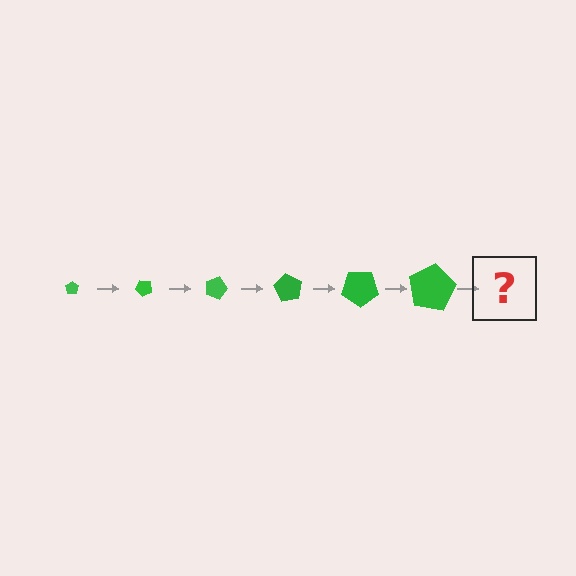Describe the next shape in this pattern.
It should be a pentagon, larger than the previous one and rotated 270 degrees from the start.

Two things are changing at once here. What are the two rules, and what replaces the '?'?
The two rules are that the pentagon grows larger each step and it rotates 45 degrees each step. The '?' should be a pentagon, larger than the previous one and rotated 270 degrees from the start.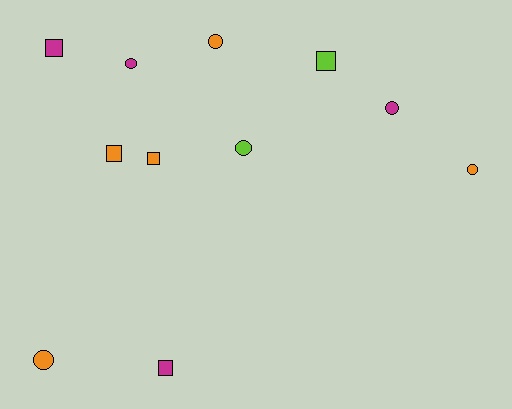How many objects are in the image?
There are 11 objects.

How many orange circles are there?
There are 3 orange circles.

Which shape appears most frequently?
Circle, with 6 objects.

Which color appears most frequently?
Orange, with 5 objects.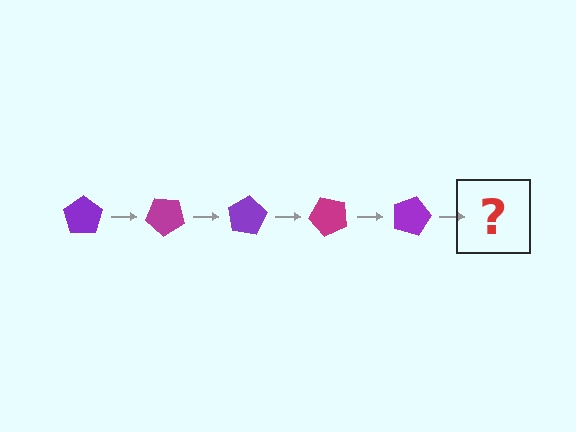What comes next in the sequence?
The next element should be a magenta pentagon, rotated 200 degrees from the start.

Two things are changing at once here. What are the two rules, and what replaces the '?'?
The two rules are that it rotates 40 degrees each step and the color cycles through purple and magenta. The '?' should be a magenta pentagon, rotated 200 degrees from the start.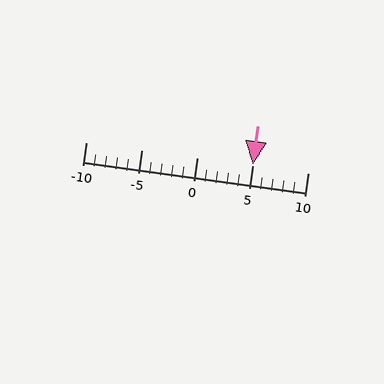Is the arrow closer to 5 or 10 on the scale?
The arrow is closer to 5.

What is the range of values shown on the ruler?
The ruler shows values from -10 to 10.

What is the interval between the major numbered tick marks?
The major tick marks are spaced 5 units apart.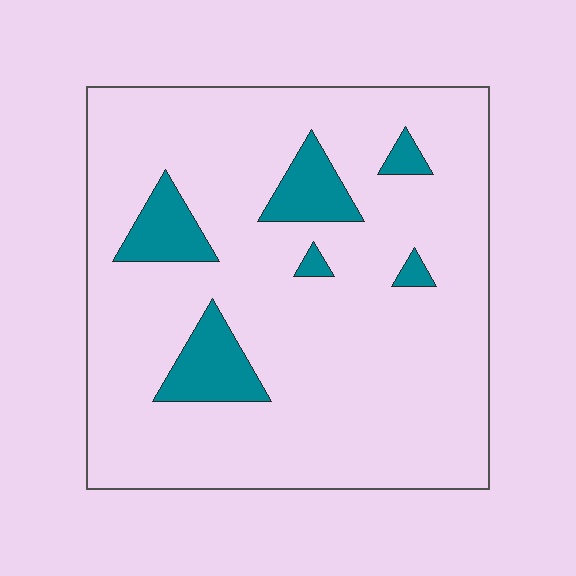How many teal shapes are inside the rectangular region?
6.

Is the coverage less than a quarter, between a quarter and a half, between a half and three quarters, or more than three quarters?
Less than a quarter.